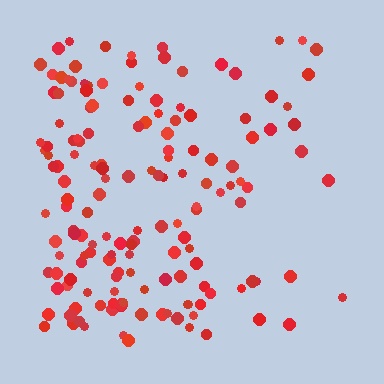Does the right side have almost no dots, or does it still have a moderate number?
Still a moderate number, just noticeably fewer than the left.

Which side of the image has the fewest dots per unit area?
The right.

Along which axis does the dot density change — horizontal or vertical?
Horizontal.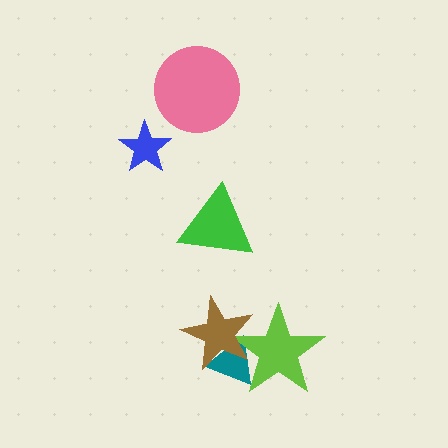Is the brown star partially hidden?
No, no other shape covers it.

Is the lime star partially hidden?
Yes, it is partially covered by another shape.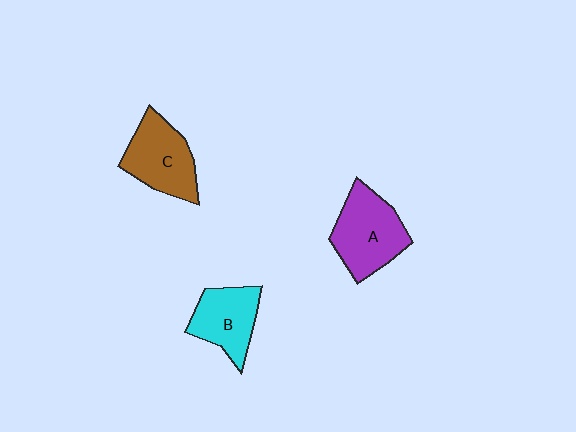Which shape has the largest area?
Shape A (purple).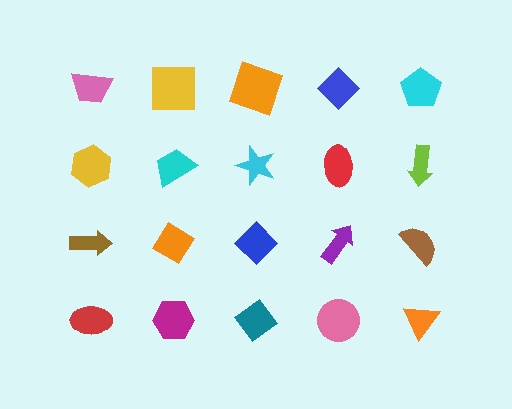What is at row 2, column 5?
A lime arrow.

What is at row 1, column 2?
A yellow square.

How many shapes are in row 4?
5 shapes.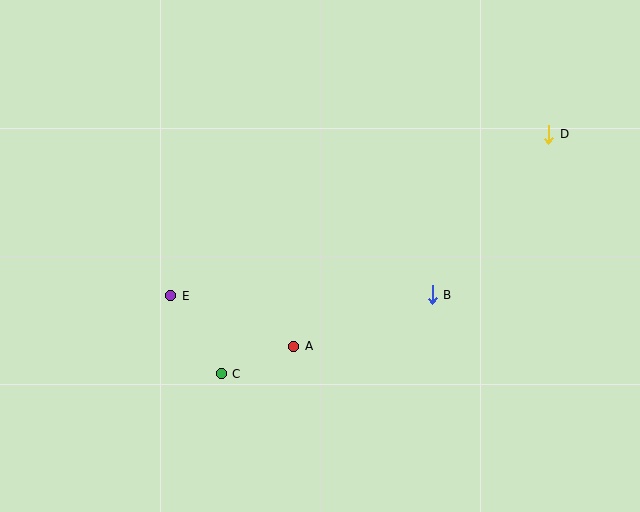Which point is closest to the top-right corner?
Point D is closest to the top-right corner.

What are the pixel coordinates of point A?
Point A is at (294, 346).